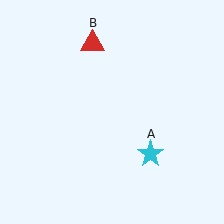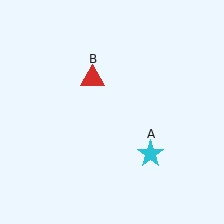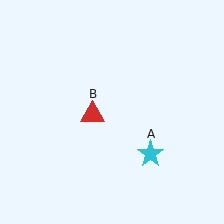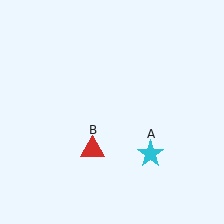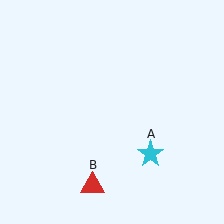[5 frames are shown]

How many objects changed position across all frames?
1 object changed position: red triangle (object B).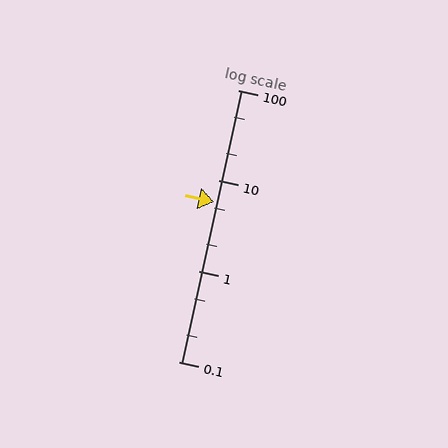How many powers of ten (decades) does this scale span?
The scale spans 3 decades, from 0.1 to 100.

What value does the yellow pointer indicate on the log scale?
The pointer indicates approximately 5.8.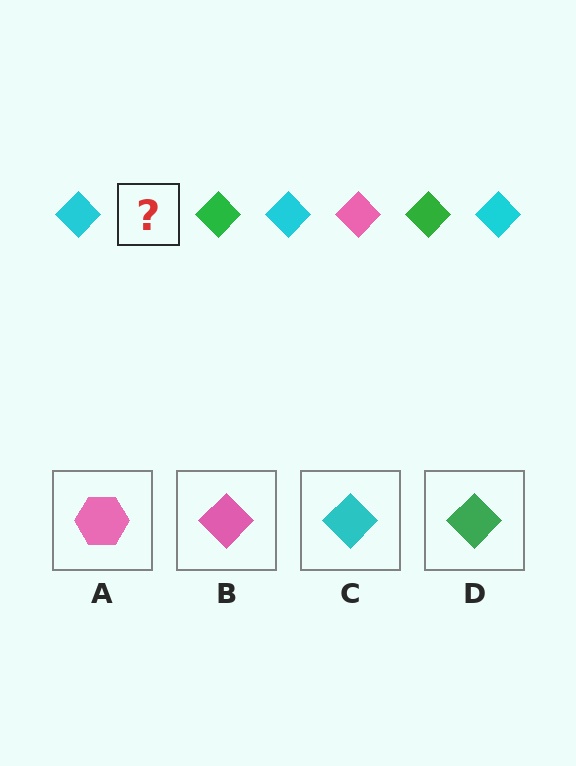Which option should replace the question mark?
Option B.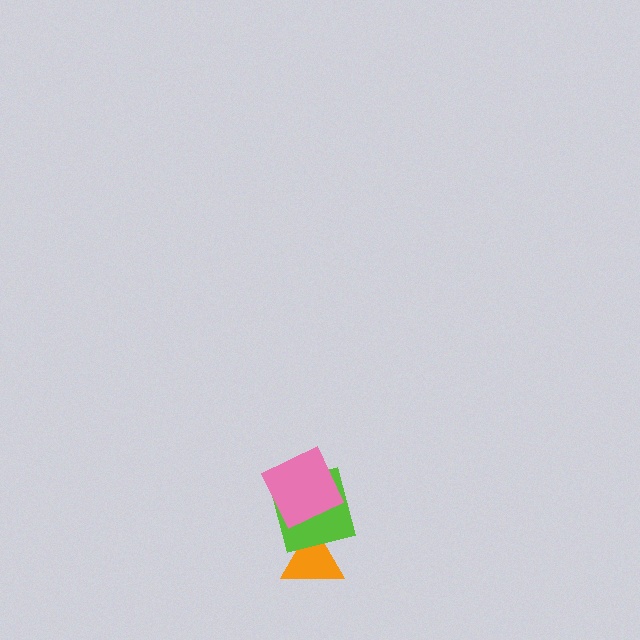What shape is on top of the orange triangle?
The lime square is on top of the orange triangle.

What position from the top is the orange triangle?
The orange triangle is 3rd from the top.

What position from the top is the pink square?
The pink square is 1st from the top.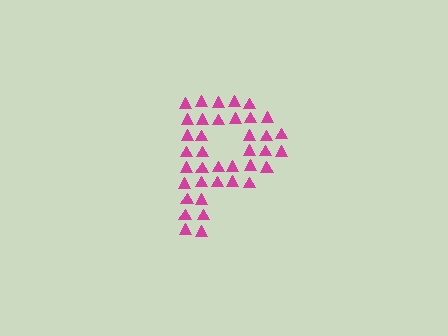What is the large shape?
The large shape is the letter P.